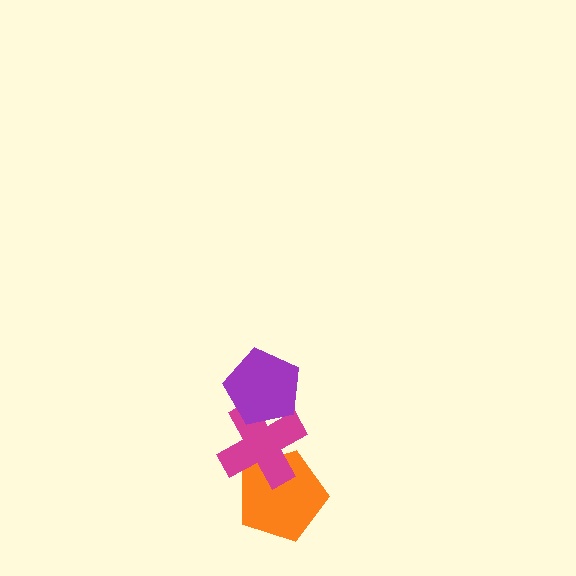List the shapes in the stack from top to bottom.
From top to bottom: the purple pentagon, the magenta cross, the orange pentagon.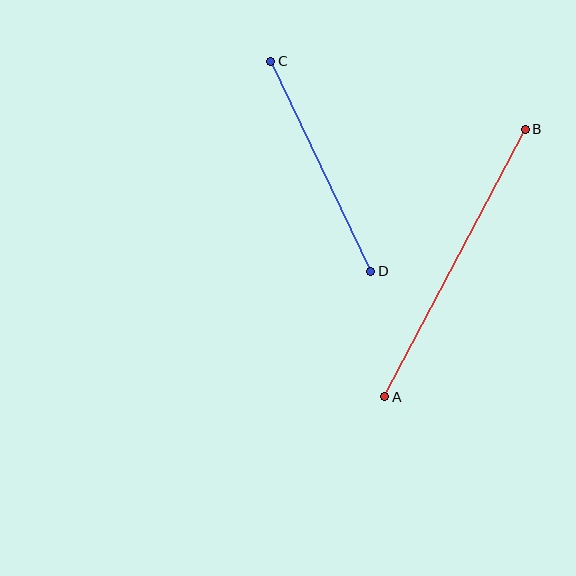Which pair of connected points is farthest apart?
Points A and B are farthest apart.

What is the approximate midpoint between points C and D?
The midpoint is at approximately (321, 166) pixels.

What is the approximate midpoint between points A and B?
The midpoint is at approximately (455, 263) pixels.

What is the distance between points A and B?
The distance is approximately 303 pixels.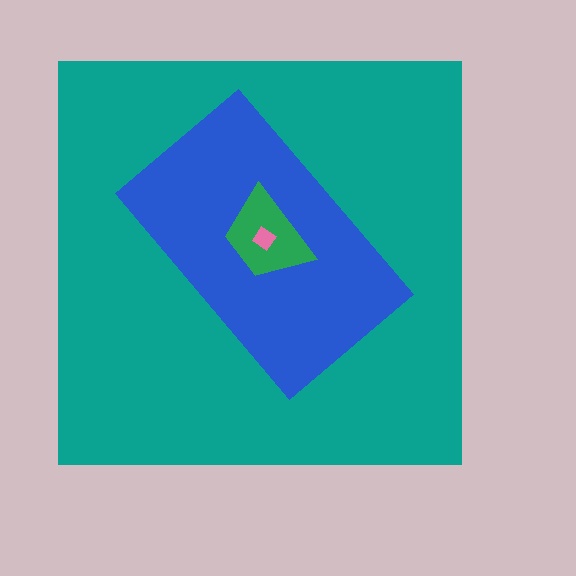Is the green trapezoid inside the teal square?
Yes.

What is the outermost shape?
The teal square.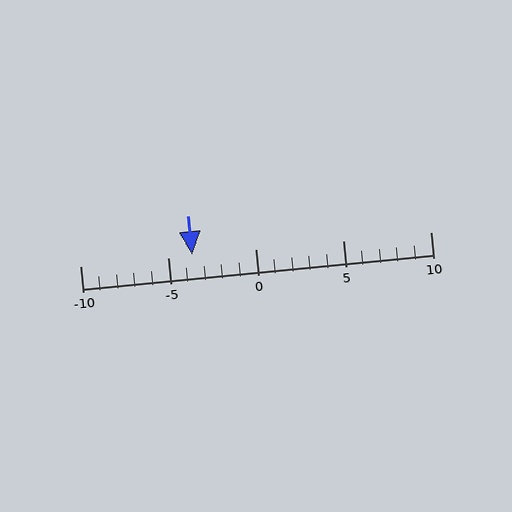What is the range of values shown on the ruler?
The ruler shows values from -10 to 10.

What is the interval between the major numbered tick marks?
The major tick marks are spaced 5 units apart.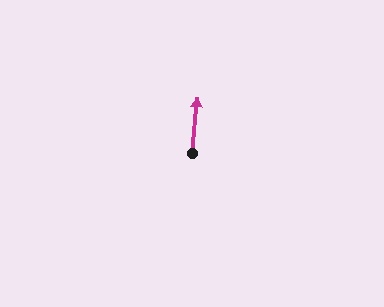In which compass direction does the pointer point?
North.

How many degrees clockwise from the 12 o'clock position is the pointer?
Approximately 5 degrees.